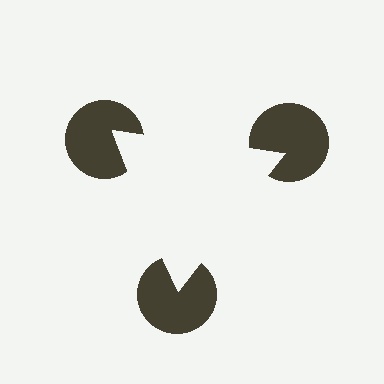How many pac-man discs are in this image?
There are 3 — one at each vertex of the illusory triangle.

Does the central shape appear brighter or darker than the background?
It typically appears slightly brighter than the background, even though no actual brightness change is drawn.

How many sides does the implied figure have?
3 sides.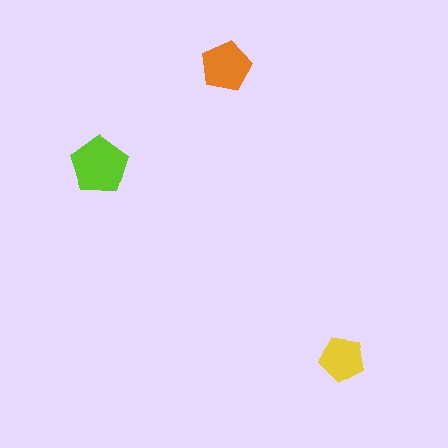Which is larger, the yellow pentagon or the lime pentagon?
The lime one.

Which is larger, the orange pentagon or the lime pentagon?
The lime one.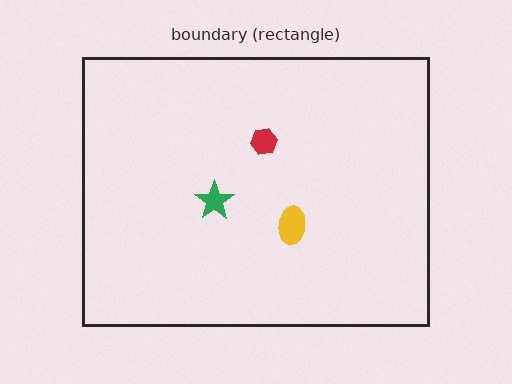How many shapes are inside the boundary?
3 inside, 0 outside.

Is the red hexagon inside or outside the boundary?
Inside.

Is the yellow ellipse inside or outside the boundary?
Inside.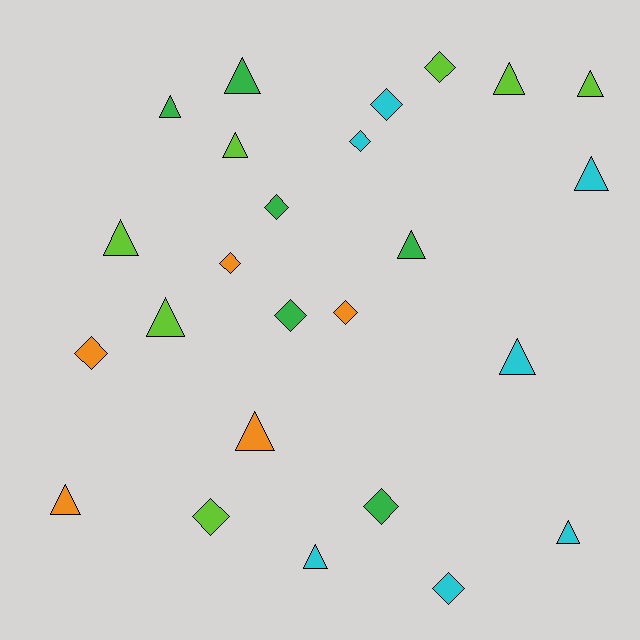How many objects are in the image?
There are 25 objects.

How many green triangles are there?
There are 3 green triangles.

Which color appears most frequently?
Lime, with 7 objects.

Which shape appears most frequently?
Triangle, with 14 objects.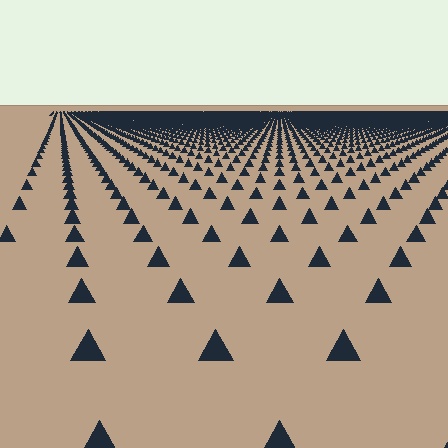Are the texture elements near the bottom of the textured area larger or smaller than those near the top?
Larger. Near the bottom, elements are closer to the viewer and appear at a bigger on-screen size.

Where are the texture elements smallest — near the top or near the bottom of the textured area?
Near the top.